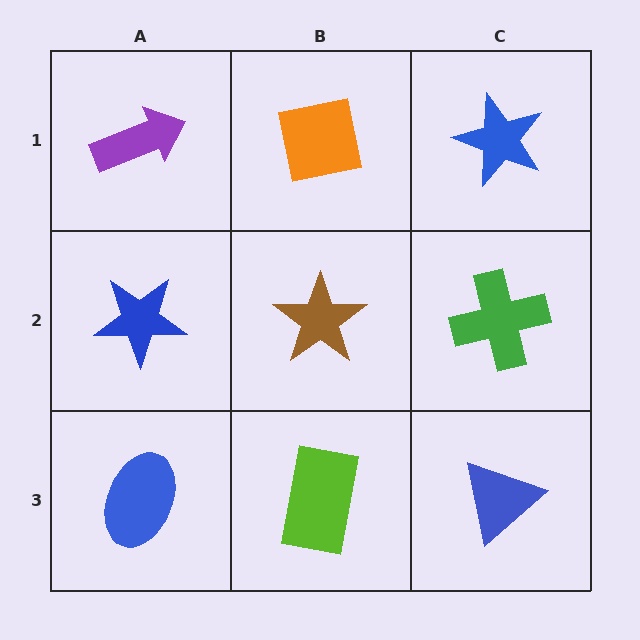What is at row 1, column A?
A purple arrow.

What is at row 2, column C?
A green cross.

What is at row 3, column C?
A blue triangle.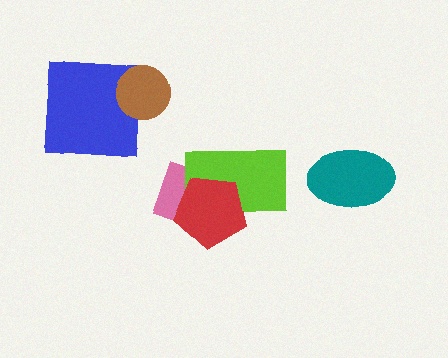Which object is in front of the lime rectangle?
The red pentagon is in front of the lime rectangle.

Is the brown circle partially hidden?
No, no other shape covers it.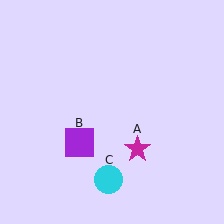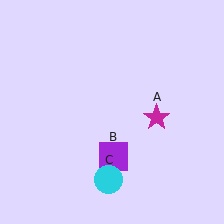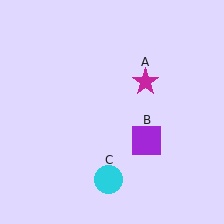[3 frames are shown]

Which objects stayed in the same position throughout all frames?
Cyan circle (object C) remained stationary.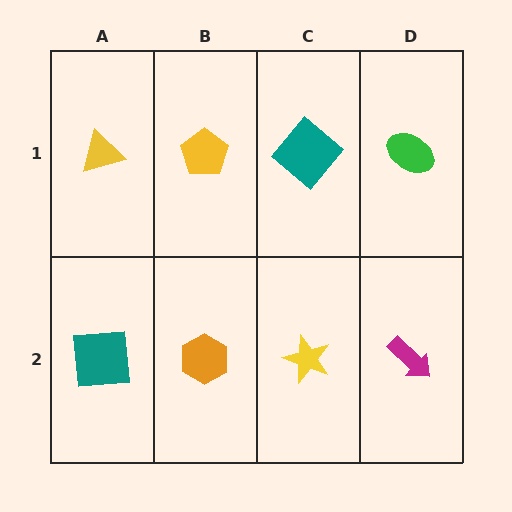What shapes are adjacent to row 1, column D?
A magenta arrow (row 2, column D), a teal diamond (row 1, column C).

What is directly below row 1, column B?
An orange hexagon.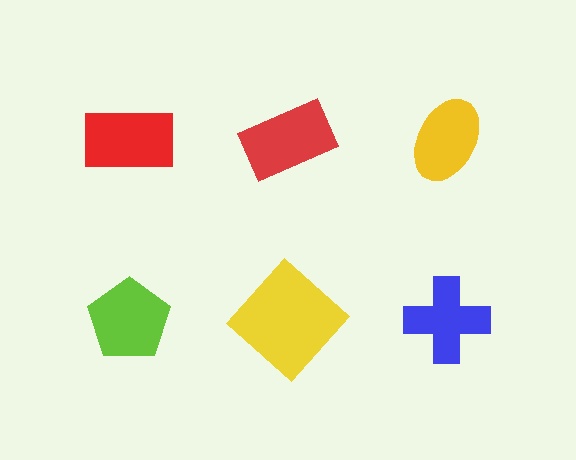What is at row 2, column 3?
A blue cross.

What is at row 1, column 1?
A red rectangle.